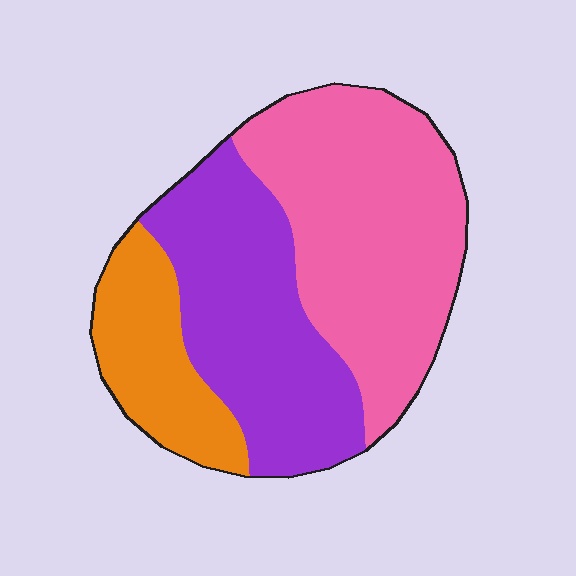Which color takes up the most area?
Pink, at roughly 45%.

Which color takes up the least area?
Orange, at roughly 20%.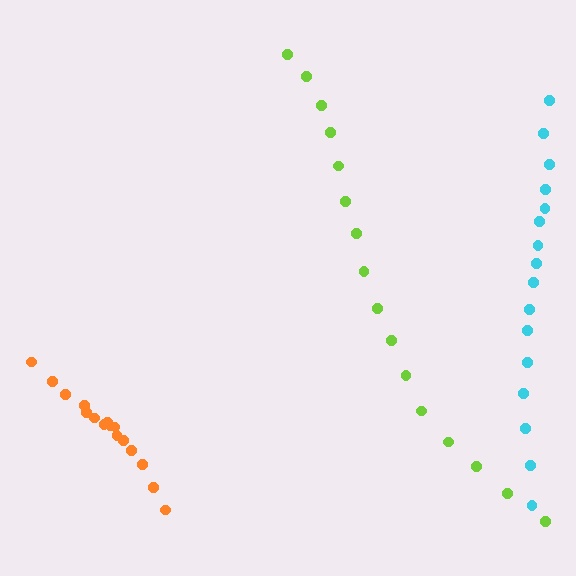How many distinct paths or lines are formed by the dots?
There are 3 distinct paths.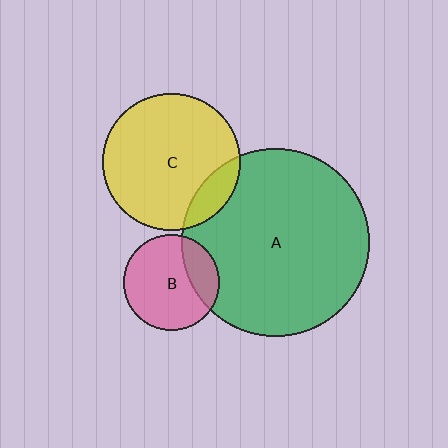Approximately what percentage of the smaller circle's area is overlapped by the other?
Approximately 25%.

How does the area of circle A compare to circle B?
Approximately 3.8 times.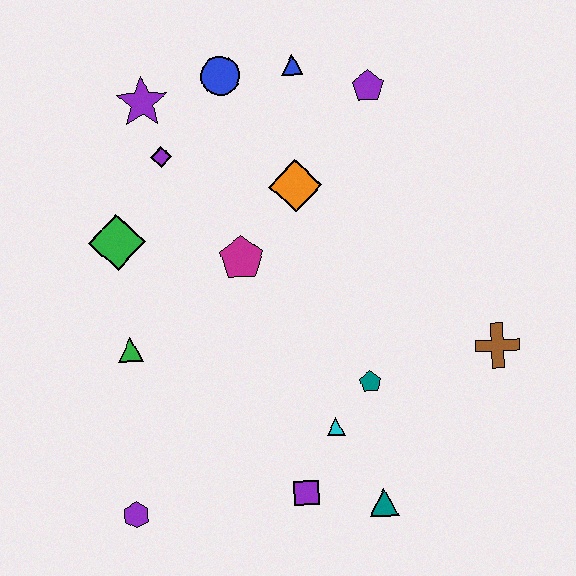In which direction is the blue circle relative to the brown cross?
The blue circle is above the brown cross.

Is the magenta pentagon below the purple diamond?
Yes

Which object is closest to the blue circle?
The blue triangle is closest to the blue circle.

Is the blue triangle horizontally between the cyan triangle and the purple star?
Yes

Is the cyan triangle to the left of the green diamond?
No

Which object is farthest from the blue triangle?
The purple hexagon is farthest from the blue triangle.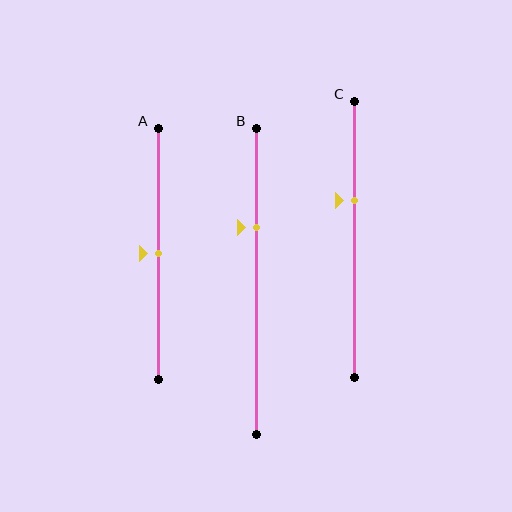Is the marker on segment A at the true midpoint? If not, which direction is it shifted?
Yes, the marker on segment A is at the true midpoint.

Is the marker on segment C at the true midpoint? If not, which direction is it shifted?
No, the marker on segment C is shifted upward by about 14% of the segment length.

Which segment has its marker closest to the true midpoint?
Segment A has its marker closest to the true midpoint.